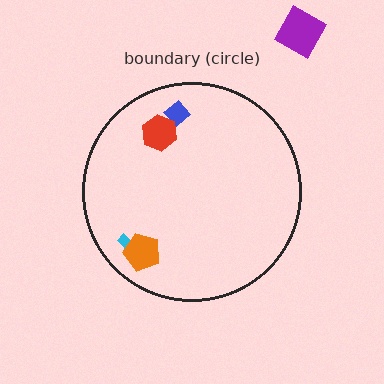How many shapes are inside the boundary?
4 inside, 1 outside.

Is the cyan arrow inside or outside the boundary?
Inside.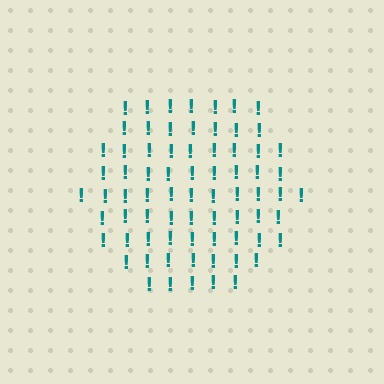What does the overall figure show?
The overall figure shows a hexagon.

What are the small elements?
The small elements are exclamation marks.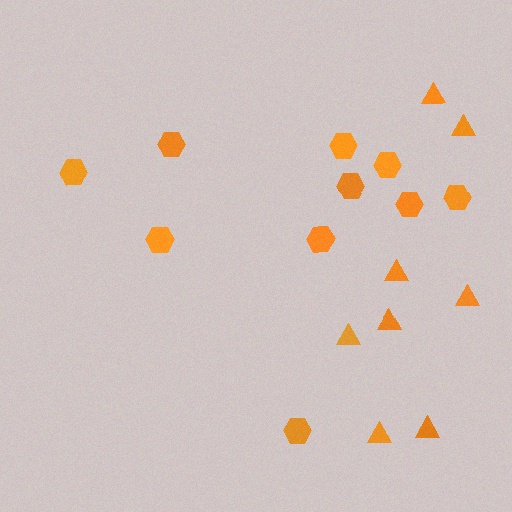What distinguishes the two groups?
There are 2 groups: one group of triangles (8) and one group of hexagons (10).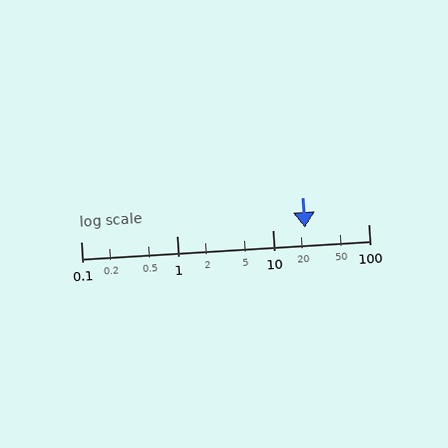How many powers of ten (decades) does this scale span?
The scale spans 3 decades, from 0.1 to 100.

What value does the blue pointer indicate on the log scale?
The pointer indicates approximately 22.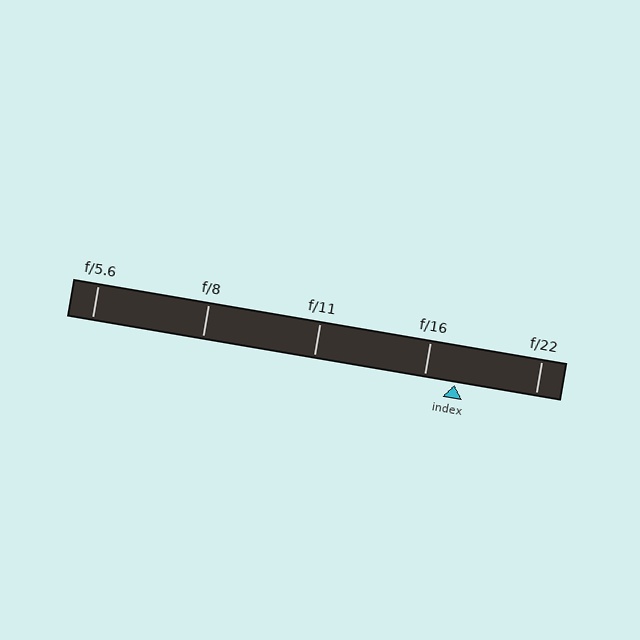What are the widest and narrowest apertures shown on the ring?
The widest aperture shown is f/5.6 and the narrowest is f/22.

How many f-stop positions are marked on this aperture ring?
There are 5 f-stop positions marked.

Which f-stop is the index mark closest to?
The index mark is closest to f/16.